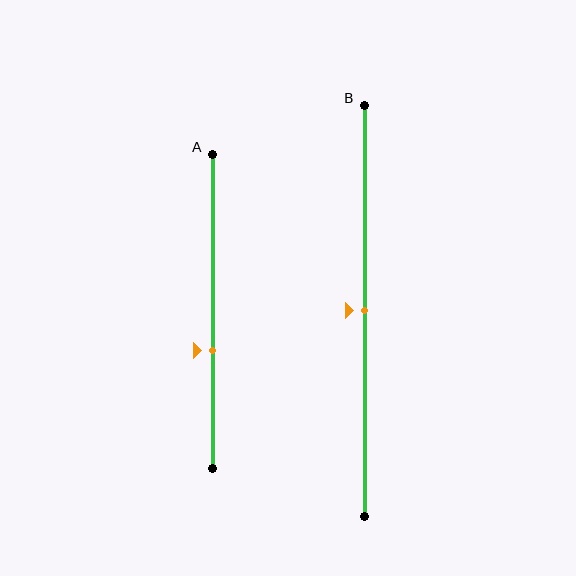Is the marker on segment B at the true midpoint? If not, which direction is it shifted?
Yes, the marker on segment B is at the true midpoint.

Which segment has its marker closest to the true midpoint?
Segment B has its marker closest to the true midpoint.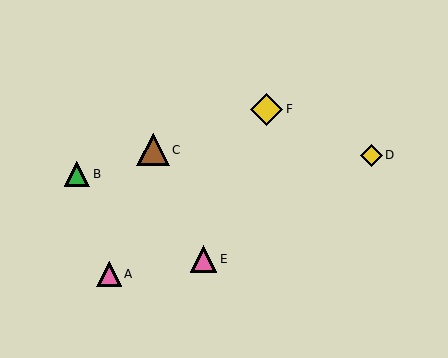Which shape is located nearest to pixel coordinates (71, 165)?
The green triangle (labeled B) at (77, 174) is nearest to that location.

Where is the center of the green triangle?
The center of the green triangle is at (77, 174).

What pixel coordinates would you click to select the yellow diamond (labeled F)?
Click at (267, 109) to select the yellow diamond F.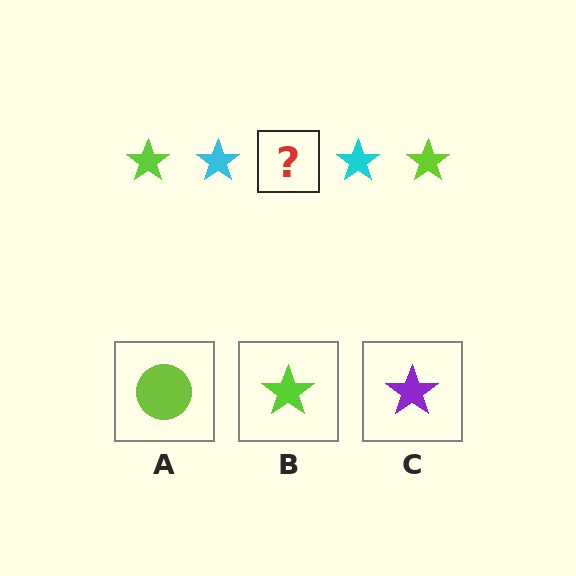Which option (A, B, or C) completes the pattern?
B.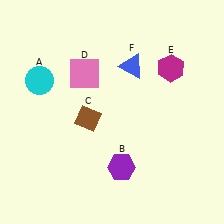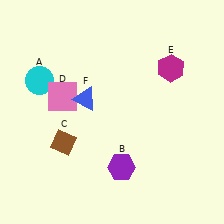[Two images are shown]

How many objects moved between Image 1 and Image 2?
3 objects moved between the two images.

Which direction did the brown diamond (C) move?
The brown diamond (C) moved left.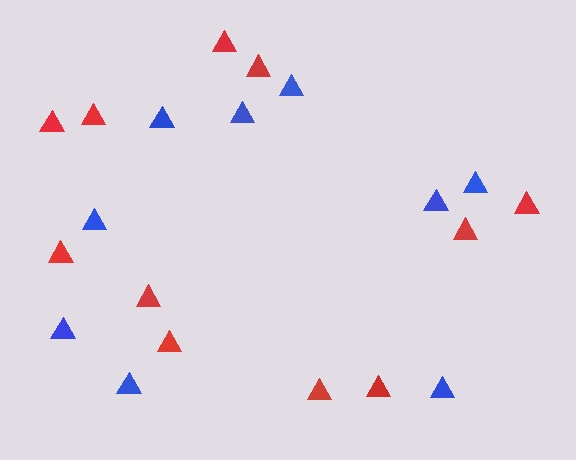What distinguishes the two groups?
There are 2 groups: one group of red triangles (11) and one group of blue triangles (9).